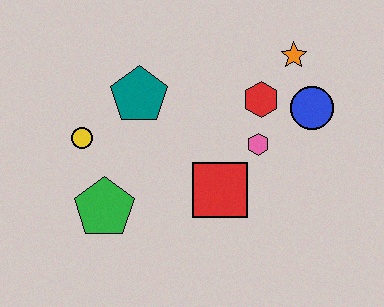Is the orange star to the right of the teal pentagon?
Yes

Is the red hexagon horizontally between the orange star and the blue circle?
No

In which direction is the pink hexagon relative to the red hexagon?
The pink hexagon is below the red hexagon.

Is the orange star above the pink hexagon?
Yes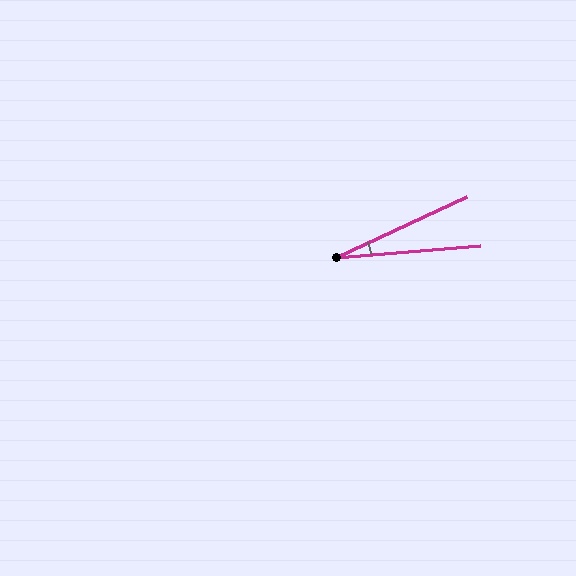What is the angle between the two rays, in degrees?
Approximately 20 degrees.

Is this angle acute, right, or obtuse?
It is acute.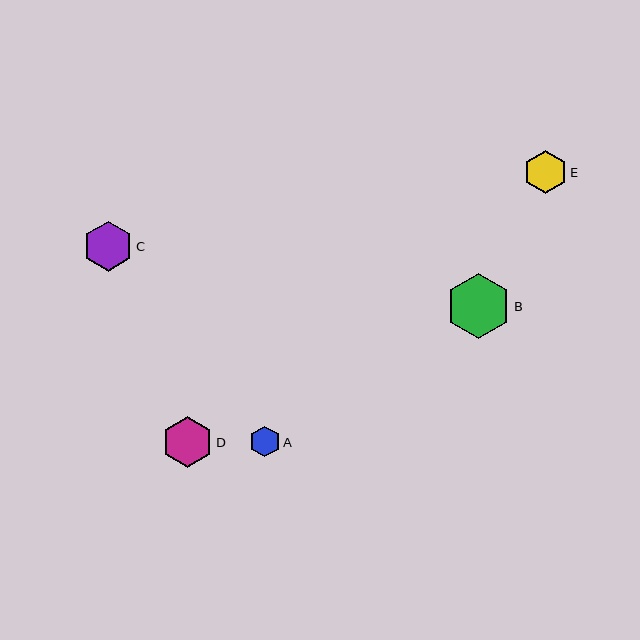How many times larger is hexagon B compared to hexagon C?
Hexagon B is approximately 1.3 times the size of hexagon C.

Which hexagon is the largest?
Hexagon B is the largest with a size of approximately 66 pixels.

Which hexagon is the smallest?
Hexagon A is the smallest with a size of approximately 31 pixels.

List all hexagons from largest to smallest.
From largest to smallest: B, D, C, E, A.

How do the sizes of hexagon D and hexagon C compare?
Hexagon D and hexagon C are approximately the same size.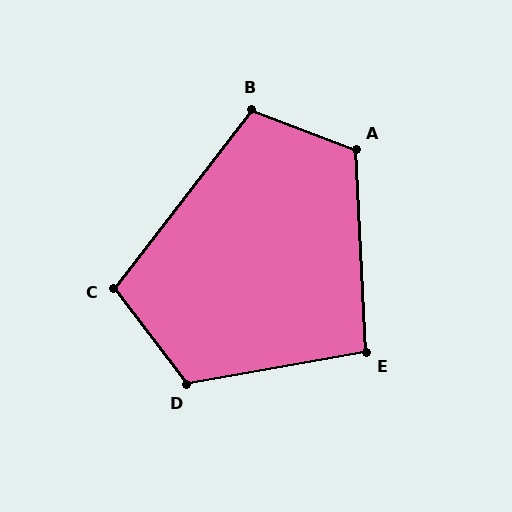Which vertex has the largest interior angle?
D, at approximately 117 degrees.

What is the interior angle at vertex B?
Approximately 107 degrees (obtuse).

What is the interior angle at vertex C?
Approximately 105 degrees (obtuse).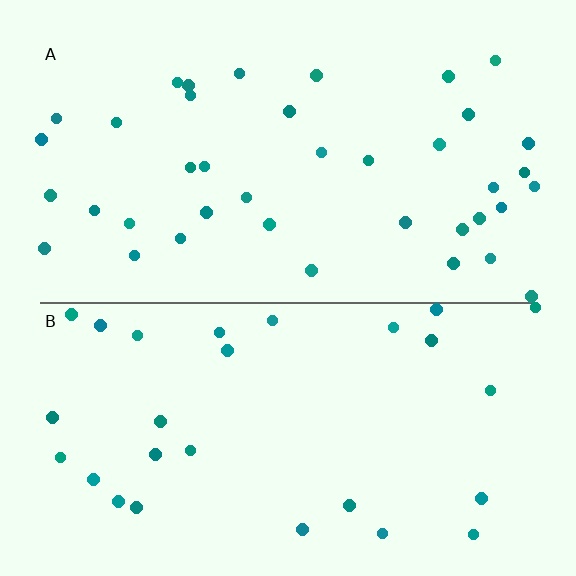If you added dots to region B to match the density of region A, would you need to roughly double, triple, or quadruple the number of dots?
Approximately double.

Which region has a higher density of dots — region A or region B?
A (the top).